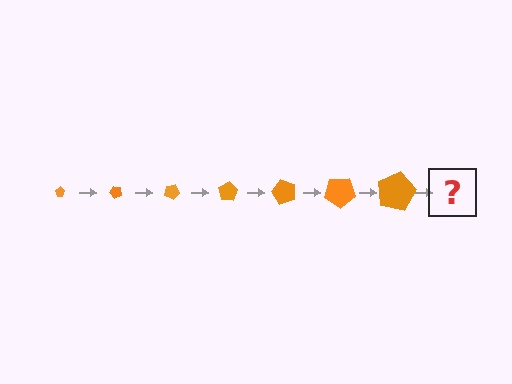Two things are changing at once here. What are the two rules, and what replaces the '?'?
The two rules are that the pentagon grows larger each step and it rotates 50 degrees each step. The '?' should be a pentagon, larger than the previous one and rotated 350 degrees from the start.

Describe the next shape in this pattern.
It should be a pentagon, larger than the previous one and rotated 350 degrees from the start.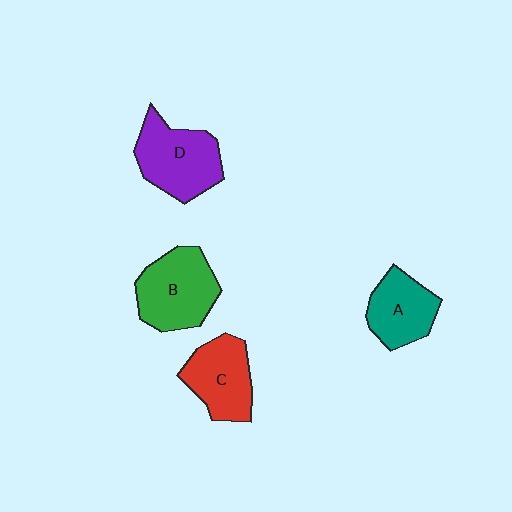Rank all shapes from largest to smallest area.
From largest to smallest: B (green), D (purple), C (red), A (teal).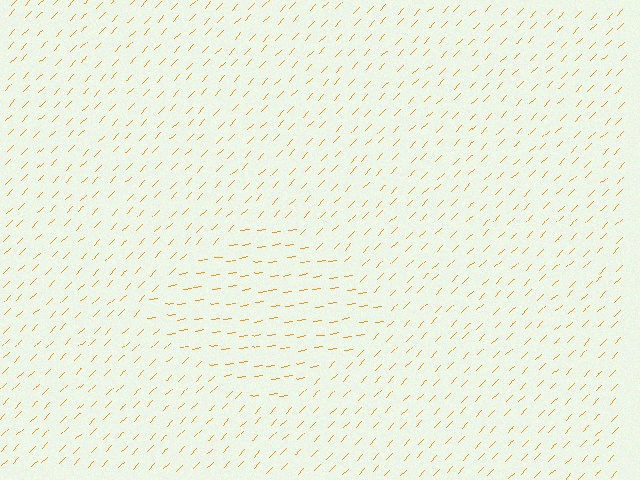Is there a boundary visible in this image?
Yes, there is a texture boundary formed by a change in line orientation.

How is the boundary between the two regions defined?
The boundary is defined purely by a change in line orientation (approximately 38 degrees difference). All lines are the same color and thickness.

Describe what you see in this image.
The image is filled with small orange line segments. A diamond region in the image has lines oriented differently from the surrounding lines, creating a visible texture boundary.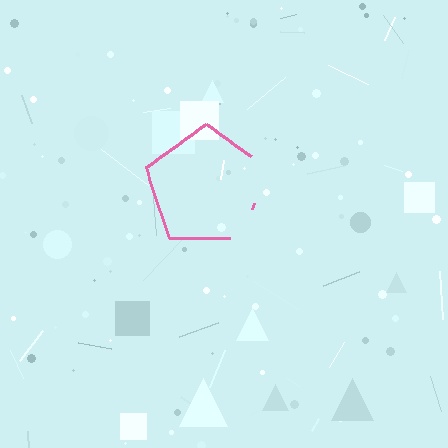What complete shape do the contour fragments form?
The contour fragments form a pentagon.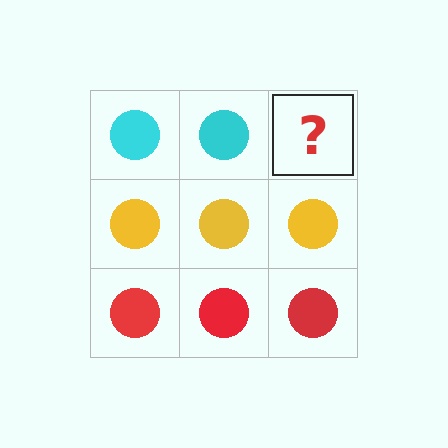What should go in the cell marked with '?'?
The missing cell should contain a cyan circle.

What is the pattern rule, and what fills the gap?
The rule is that each row has a consistent color. The gap should be filled with a cyan circle.